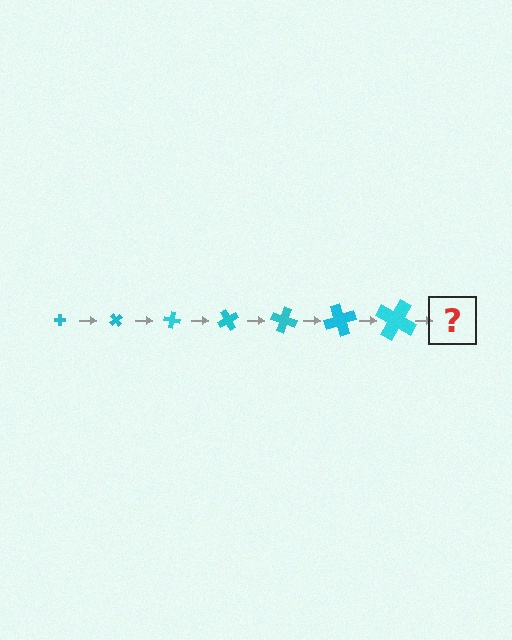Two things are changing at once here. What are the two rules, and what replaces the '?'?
The two rules are that the cross grows larger each step and it rotates 50 degrees each step. The '?' should be a cross, larger than the previous one and rotated 350 degrees from the start.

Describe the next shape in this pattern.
It should be a cross, larger than the previous one and rotated 350 degrees from the start.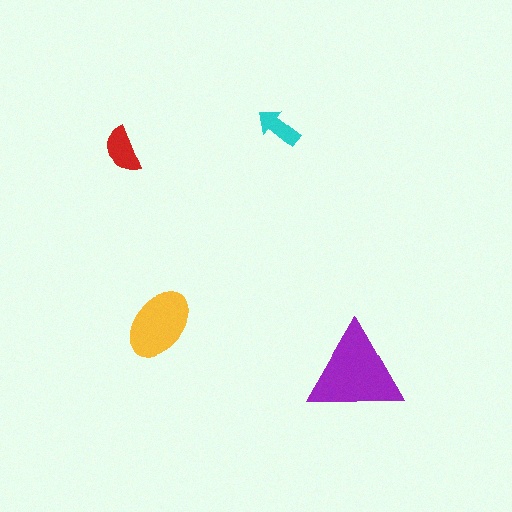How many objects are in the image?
There are 4 objects in the image.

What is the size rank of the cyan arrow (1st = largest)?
4th.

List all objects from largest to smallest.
The purple triangle, the yellow ellipse, the red semicircle, the cyan arrow.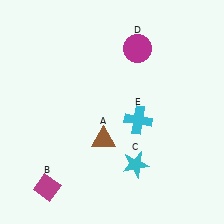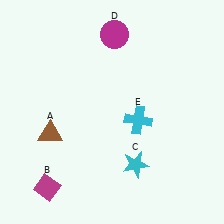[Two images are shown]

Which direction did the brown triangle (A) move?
The brown triangle (A) moved left.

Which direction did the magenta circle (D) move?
The magenta circle (D) moved left.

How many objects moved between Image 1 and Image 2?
2 objects moved between the two images.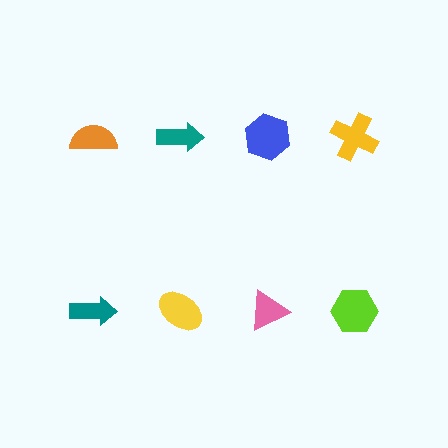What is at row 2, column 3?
A pink triangle.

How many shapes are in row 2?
4 shapes.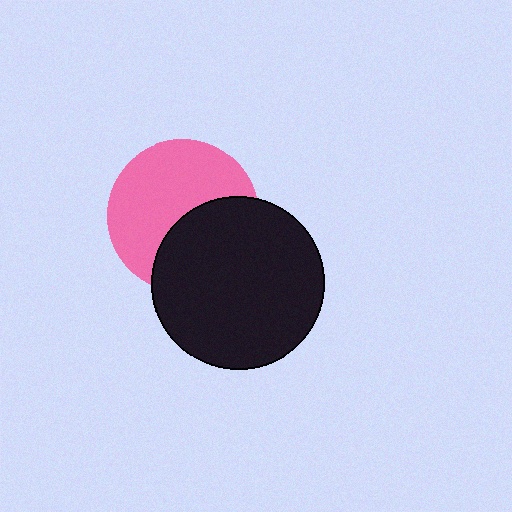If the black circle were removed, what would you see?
You would see the complete pink circle.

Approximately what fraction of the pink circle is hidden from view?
Roughly 40% of the pink circle is hidden behind the black circle.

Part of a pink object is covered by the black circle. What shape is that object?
It is a circle.